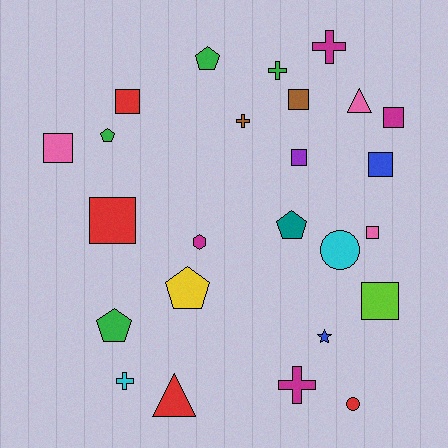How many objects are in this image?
There are 25 objects.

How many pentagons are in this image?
There are 5 pentagons.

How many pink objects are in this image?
There are 3 pink objects.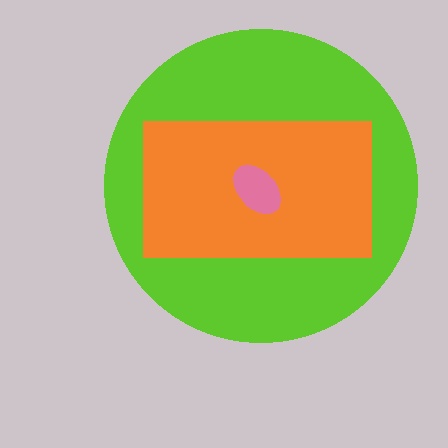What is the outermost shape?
The lime circle.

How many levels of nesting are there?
3.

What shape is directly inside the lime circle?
The orange rectangle.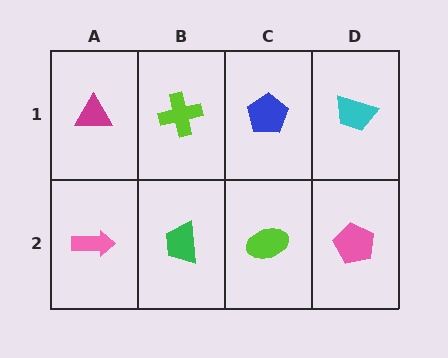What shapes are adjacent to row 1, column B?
A green trapezoid (row 2, column B), a magenta triangle (row 1, column A), a blue pentagon (row 1, column C).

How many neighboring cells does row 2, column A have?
2.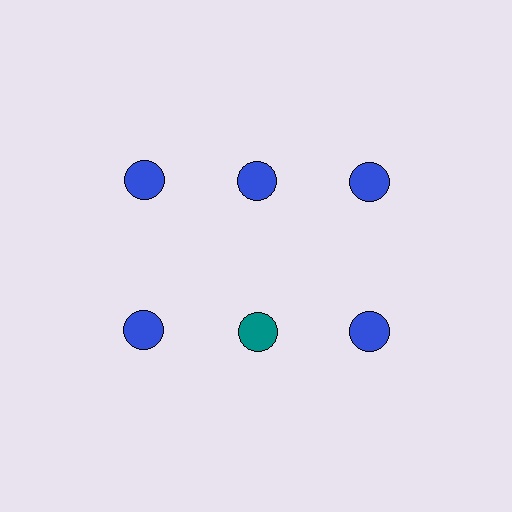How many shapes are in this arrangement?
There are 6 shapes arranged in a grid pattern.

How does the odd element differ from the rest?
It has a different color: teal instead of blue.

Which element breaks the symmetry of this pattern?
The teal circle in the second row, second from left column breaks the symmetry. All other shapes are blue circles.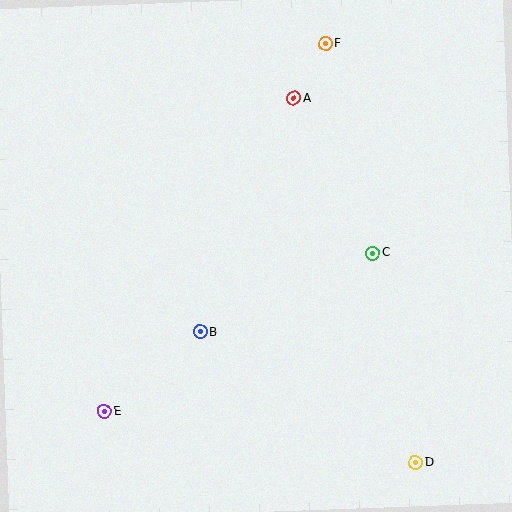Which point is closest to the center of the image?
Point B at (200, 332) is closest to the center.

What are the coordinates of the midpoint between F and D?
The midpoint between F and D is at (371, 253).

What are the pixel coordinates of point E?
Point E is at (104, 411).